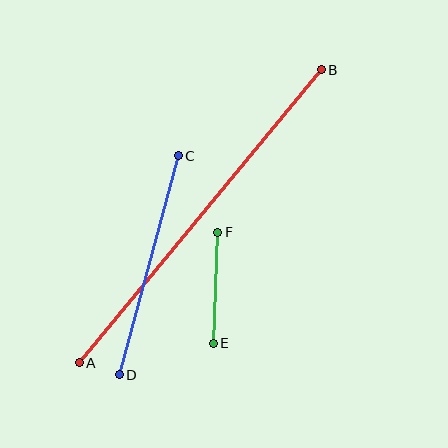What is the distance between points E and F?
The distance is approximately 111 pixels.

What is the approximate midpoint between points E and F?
The midpoint is at approximately (215, 288) pixels.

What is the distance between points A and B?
The distance is approximately 380 pixels.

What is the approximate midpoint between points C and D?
The midpoint is at approximately (149, 265) pixels.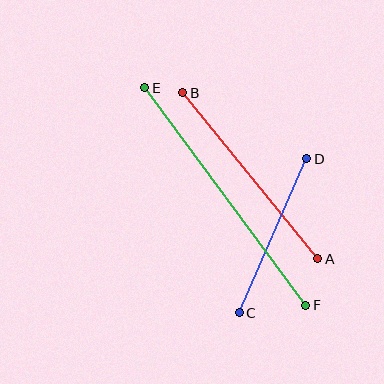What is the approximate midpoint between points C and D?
The midpoint is at approximately (273, 236) pixels.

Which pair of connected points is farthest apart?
Points E and F are farthest apart.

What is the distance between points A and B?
The distance is approximately 214 pixels.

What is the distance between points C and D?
The distance is approximately 168 pixels.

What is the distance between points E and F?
The distance is approximately 271 pixels.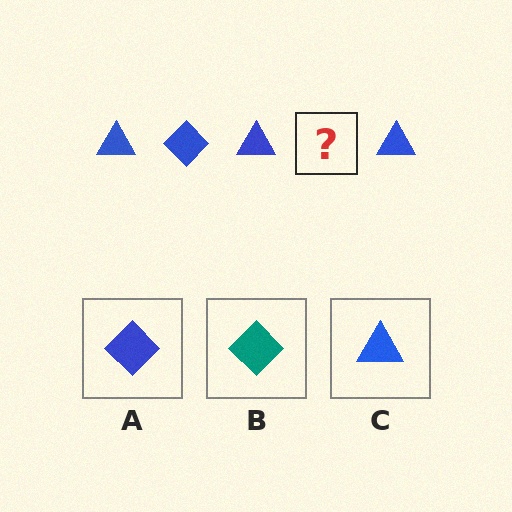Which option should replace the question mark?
Option A.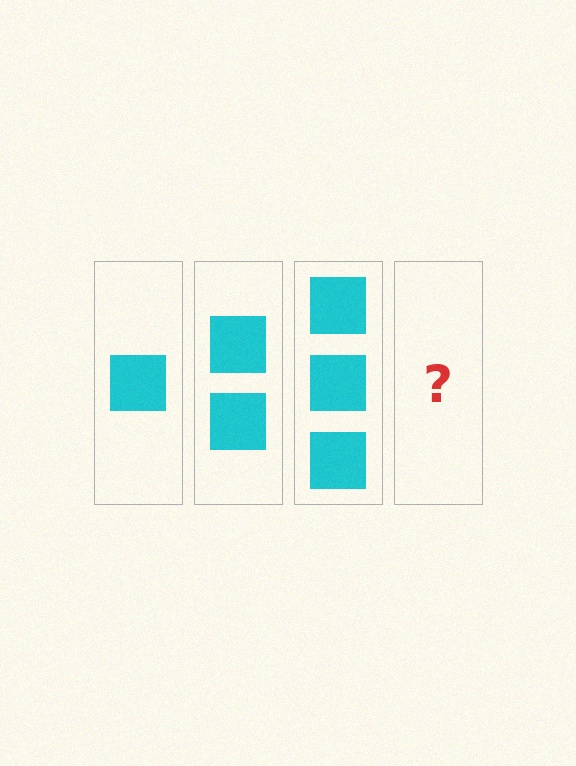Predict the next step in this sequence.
The next step is 4 squares.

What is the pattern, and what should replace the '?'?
The pattern is that each step adds one more square. The '?' should be 4 squares.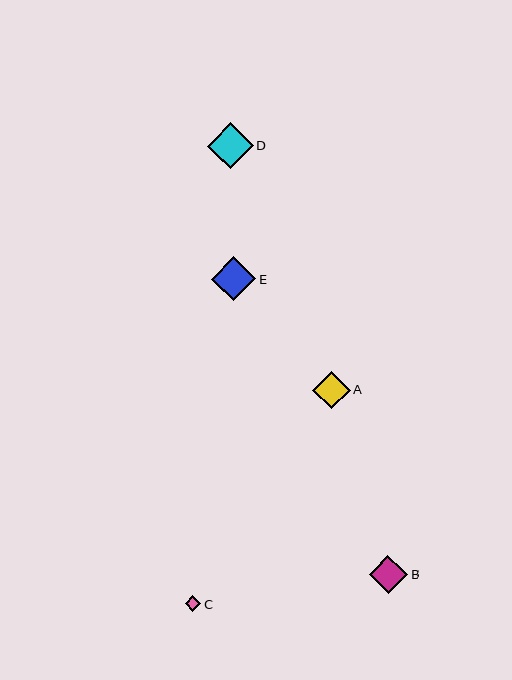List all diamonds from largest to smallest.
From largest to smallest: D, E, B, A, C.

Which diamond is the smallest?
Diamond C is the smallest with a size of approximately 15 pixels.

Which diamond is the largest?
Diamond D is the largest with a size of approximately 46 pixels.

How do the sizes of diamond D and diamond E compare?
Diamond D and diamond E are approximately the same size.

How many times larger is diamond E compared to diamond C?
Diamond E is approximately 2.9 times the size of diamond C.